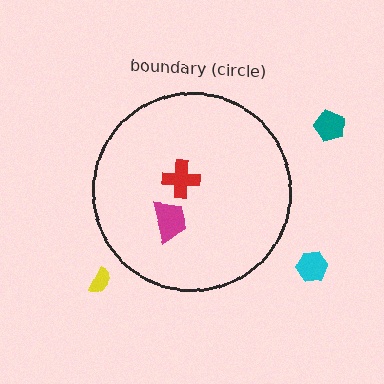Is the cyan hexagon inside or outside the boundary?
Outside.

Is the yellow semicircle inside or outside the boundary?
Outside.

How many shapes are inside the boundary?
2 inside, 3 outside.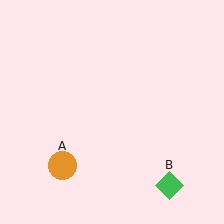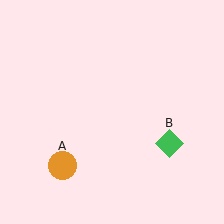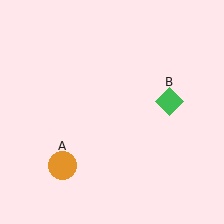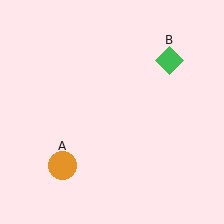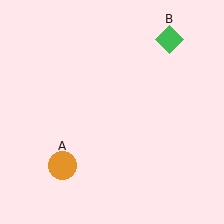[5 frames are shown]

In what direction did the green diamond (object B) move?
The green diamond (object B) moved up.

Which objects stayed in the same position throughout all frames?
Orange circle (object A) remained stationary.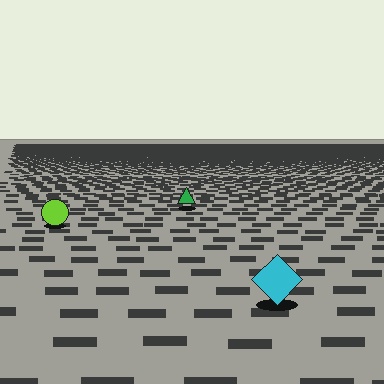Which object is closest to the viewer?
The cyan diamond is closest. The texture marks near it are larger and more spread out.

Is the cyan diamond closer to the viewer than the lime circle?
Yes. The cyan diamond is closer — you can tell from the texture gradient: the ground texture is coarser near it.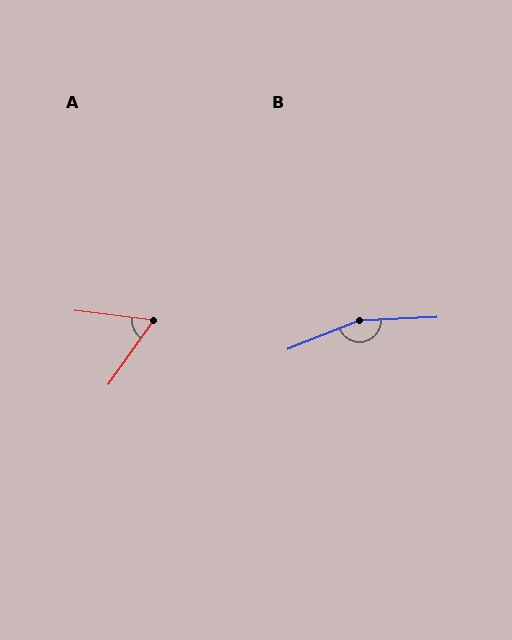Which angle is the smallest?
A, at approximately 62 degrees.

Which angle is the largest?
B, at approximately 161 degrees.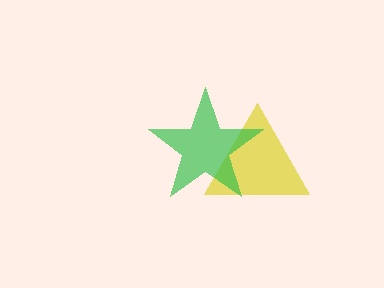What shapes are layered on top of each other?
The layered shapes are: a yellow triangle, a green star.